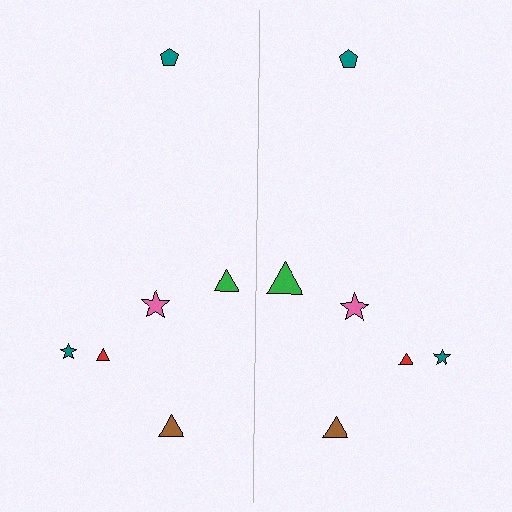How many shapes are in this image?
There are 12 shapes in this image.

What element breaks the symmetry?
The green triangle on the right side has a different size than its mirror counterpart.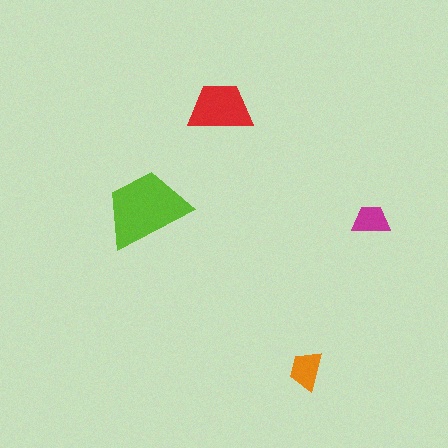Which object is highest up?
The red trapezoid is topmost.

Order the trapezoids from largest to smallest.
the lime one, the red one, the orange one, the magenta one.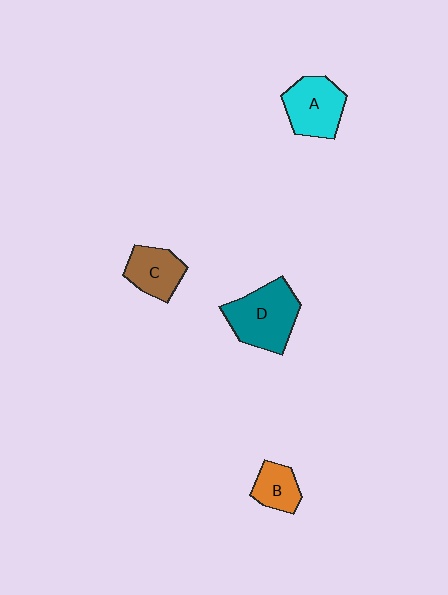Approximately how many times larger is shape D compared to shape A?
Approximately 1.2 times.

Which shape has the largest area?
Shape D (teal).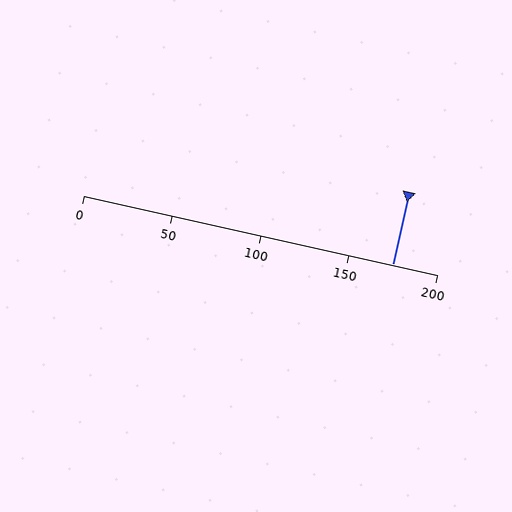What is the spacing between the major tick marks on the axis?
The major ticks are spaced 50 apart.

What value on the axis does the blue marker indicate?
The marker indicates approximately 175.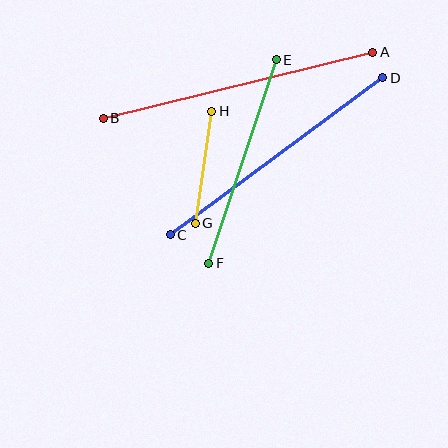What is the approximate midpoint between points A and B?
The midpoint is at approximately (238, 85) pixels.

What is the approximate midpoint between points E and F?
The midpoint is at approximately (242, 161) pixels.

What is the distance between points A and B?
The distance is approximately 277 pixels.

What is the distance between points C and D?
The distance is approximately 264 pixels.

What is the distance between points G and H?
The distance is approximately 113 pixels.